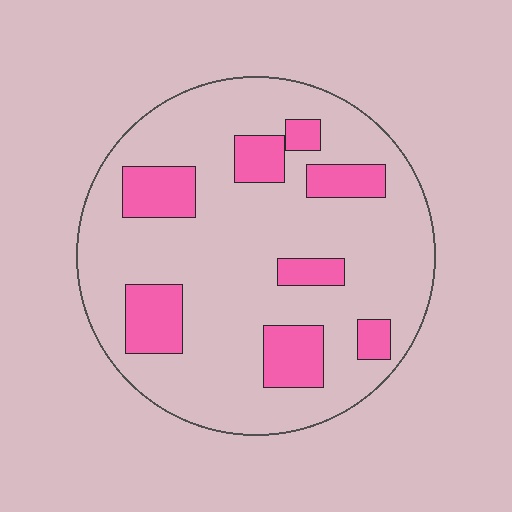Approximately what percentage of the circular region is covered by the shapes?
Approximately 20%.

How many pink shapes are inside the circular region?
8.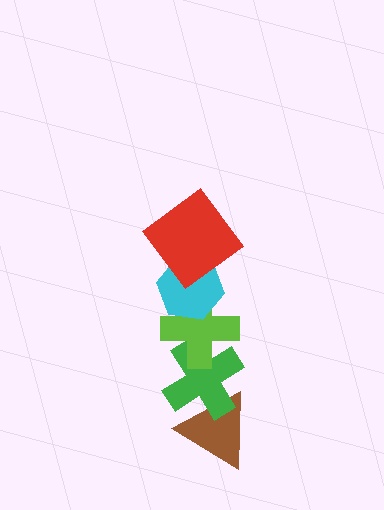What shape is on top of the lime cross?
The cyan hexagon is on top of the lime cross.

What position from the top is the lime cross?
The lime cross is 3rd from the top.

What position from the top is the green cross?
The green cross is 4th from the top.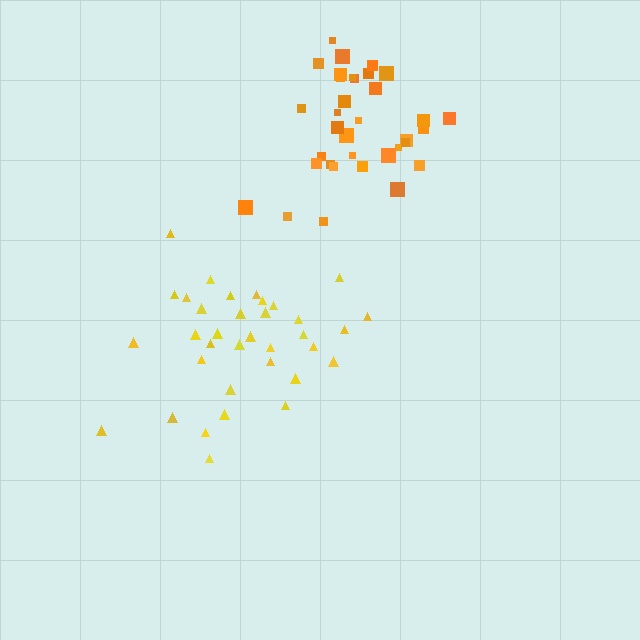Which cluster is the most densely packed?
Orange.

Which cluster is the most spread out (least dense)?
Yellow.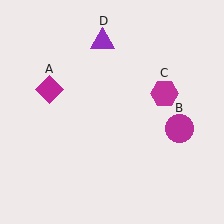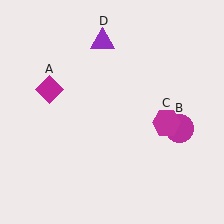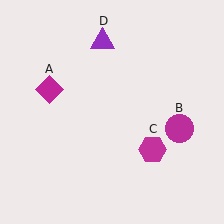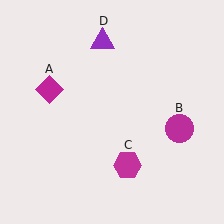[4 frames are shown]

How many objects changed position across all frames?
1 object changed position: magenta hexagon (object C).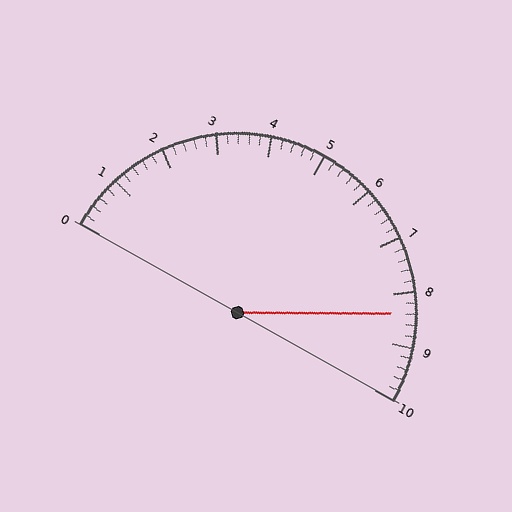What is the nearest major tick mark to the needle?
The nearest major tick mark is 8.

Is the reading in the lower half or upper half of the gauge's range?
The reading is in the upper half of the range (0 to 10).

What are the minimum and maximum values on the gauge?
The gauge ranges from 0 to 10.